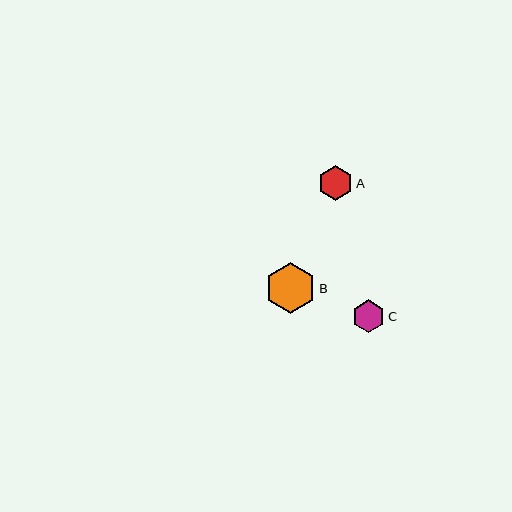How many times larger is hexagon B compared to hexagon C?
Hexagon B is approximately 1.6 times the size of hexagon C.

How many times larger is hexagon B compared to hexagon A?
Hexagon B is approximately 1.5 times the size of hexagon A.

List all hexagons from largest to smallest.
From largest to smallest: B, A, C.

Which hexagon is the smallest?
Hexagon C is the smallest with a size of approximately 33 pixels.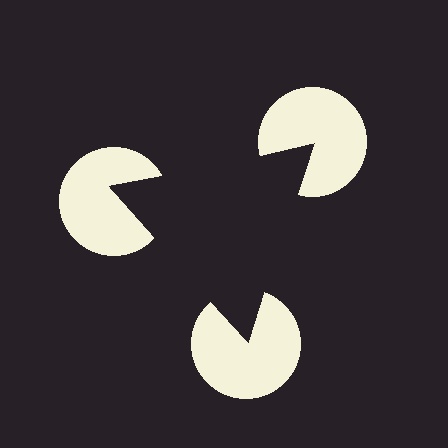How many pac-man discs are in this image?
There are 3 — one at each vertex of the illusory triangle.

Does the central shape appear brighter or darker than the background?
It typically appears slightly darker than the background, even though no actual brightness change is drawn.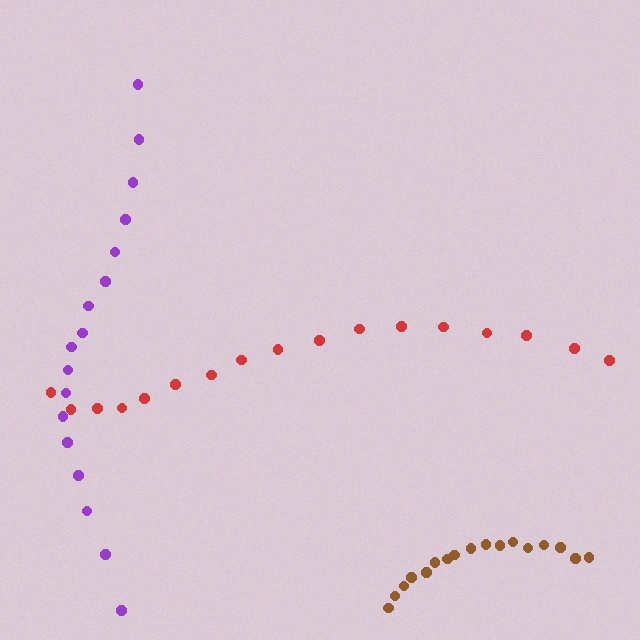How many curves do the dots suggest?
There are 3 distinct paths.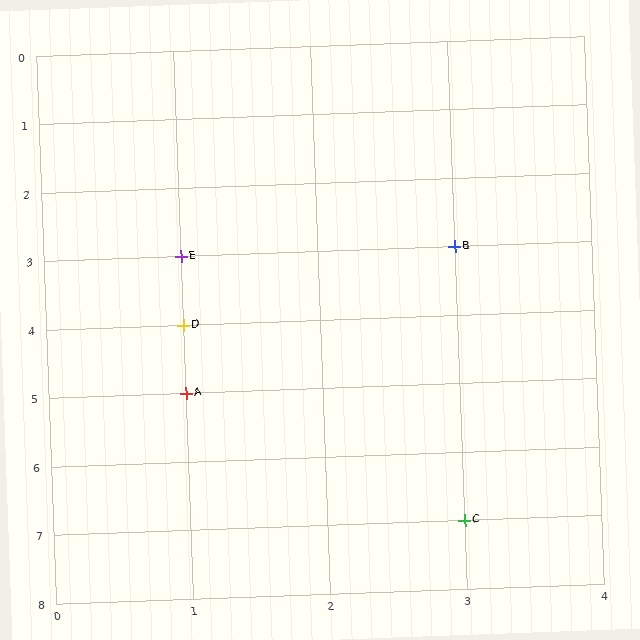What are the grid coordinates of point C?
Point C is at grid coordinates (3, 7).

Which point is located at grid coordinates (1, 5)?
Point A is at (1, 5).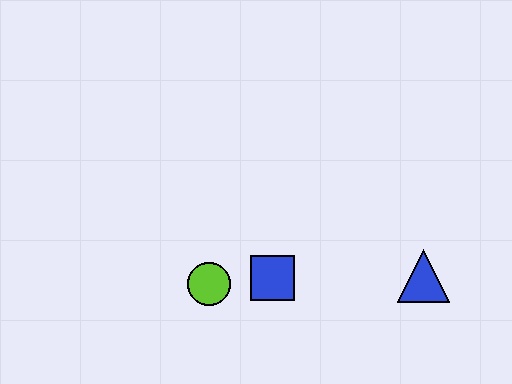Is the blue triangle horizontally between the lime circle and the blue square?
No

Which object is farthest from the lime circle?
The blue triangle is farthest from the lime circle.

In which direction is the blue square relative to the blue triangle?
The blue square is to the left of the blue triangle.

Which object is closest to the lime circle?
The blue square is closest to the lime circle.